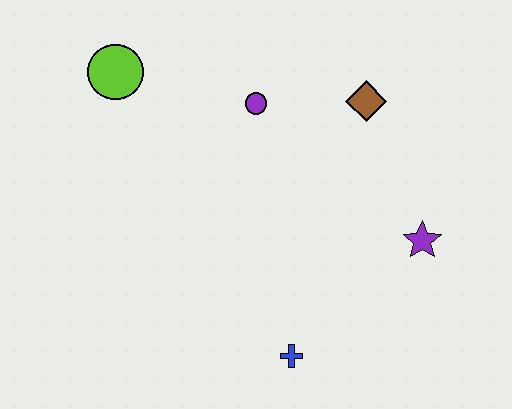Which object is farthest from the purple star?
The lime circle is farthest from the purple star.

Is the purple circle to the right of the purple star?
No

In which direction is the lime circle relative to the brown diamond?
The lime circle is to the left of the brown diamond.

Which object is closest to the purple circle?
The brown diamond is closest to the purple circle.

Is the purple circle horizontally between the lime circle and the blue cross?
Yes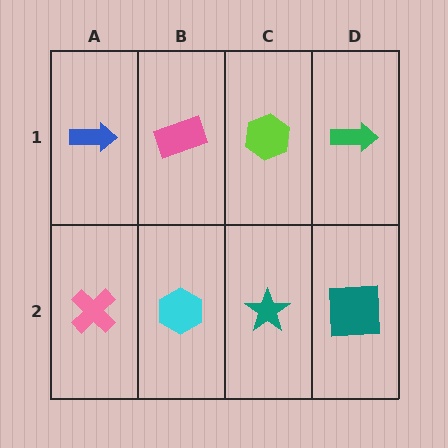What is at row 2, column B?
A cyan hexagon.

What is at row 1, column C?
A lime hexagon.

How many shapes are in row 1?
4 shapes.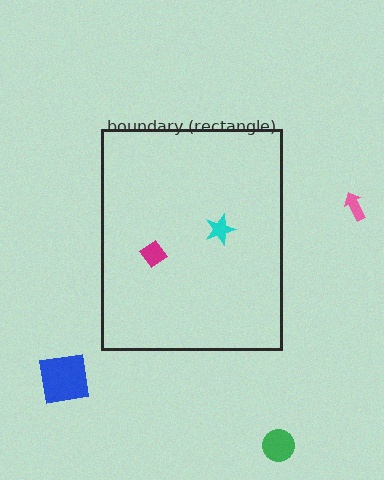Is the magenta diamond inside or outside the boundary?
Inside.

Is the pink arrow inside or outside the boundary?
Outside.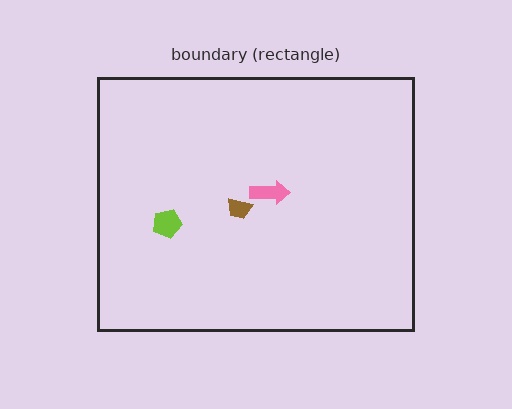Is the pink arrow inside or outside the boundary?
Inside.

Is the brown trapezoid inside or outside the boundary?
Inside.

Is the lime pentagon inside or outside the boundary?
Inside.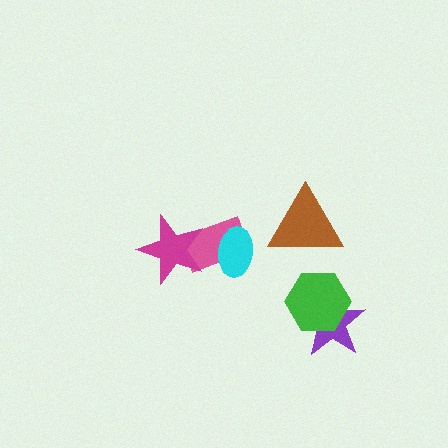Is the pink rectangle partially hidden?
Yes, it is partially covered by another shape.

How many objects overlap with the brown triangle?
0 objects overlap with the brown triangle.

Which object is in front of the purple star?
The green hexagon is in front of the purple star.